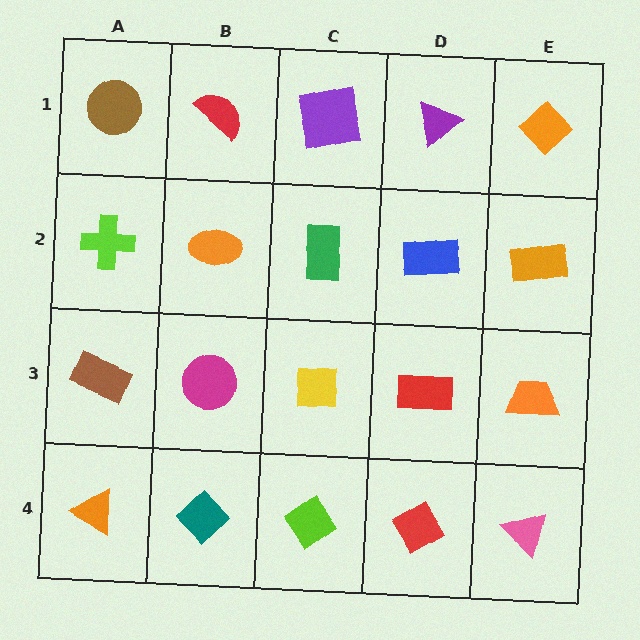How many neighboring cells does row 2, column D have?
4.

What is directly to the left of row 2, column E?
A blue rectangle.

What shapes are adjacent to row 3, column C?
A green rectangle (row 2, column C), a lime diamond (row 4, column C), a magenta circle (row 3, column B), a red rectangle (row 3, column D).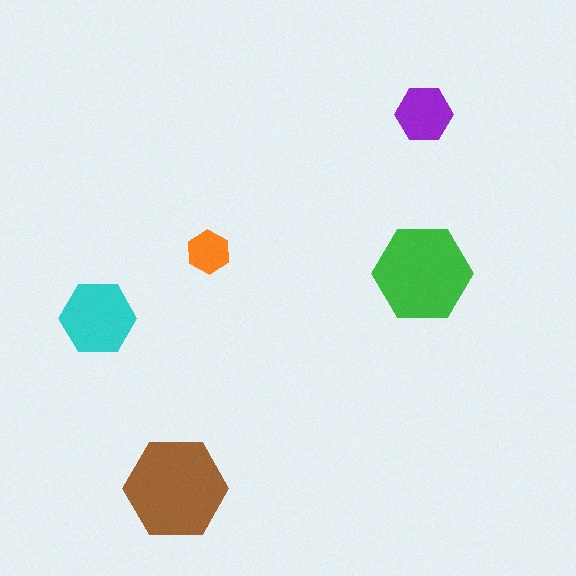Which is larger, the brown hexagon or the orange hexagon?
The brown one.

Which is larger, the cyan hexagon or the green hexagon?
The green one.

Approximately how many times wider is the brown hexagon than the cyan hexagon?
About 1.5 times wider.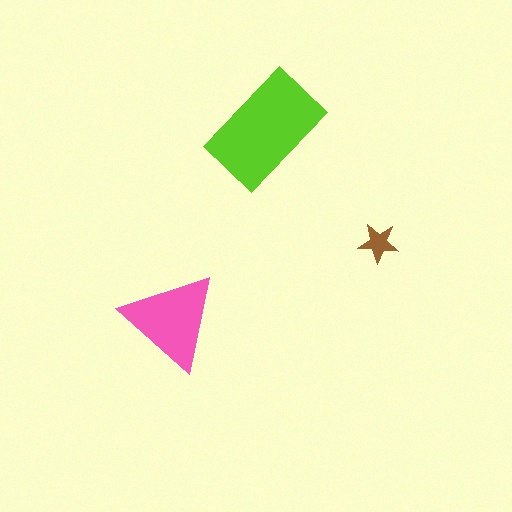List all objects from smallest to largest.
The brown star, the pink triangle, the lime rectangle.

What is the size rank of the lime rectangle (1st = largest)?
1st.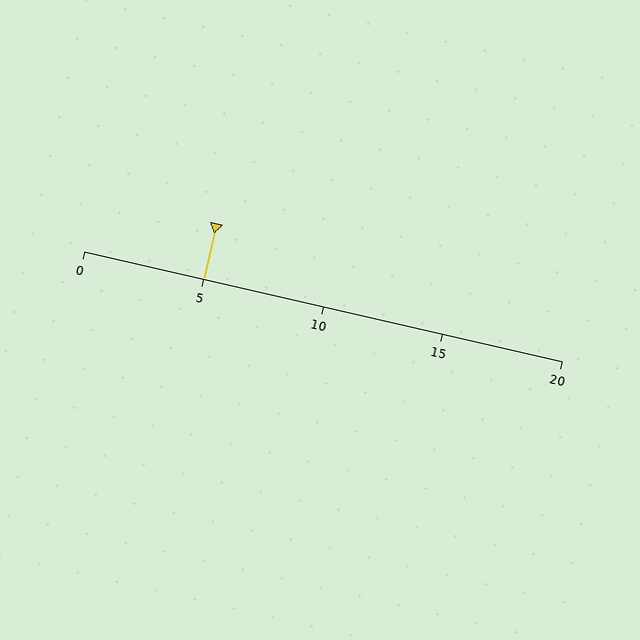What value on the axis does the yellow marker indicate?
The marker indicates approximately 5.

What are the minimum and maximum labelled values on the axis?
The axis runs from 0 to 20.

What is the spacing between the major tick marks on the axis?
The major ticks are spaced 5 apart.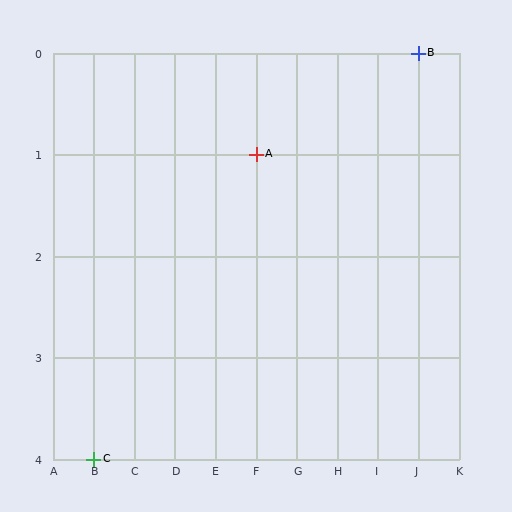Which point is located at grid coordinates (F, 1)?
Point A is at (F, 1).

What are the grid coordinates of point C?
Point C is at grid coordinates (B, 4).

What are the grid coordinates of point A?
Point A is at grid coordinates (F, 1).